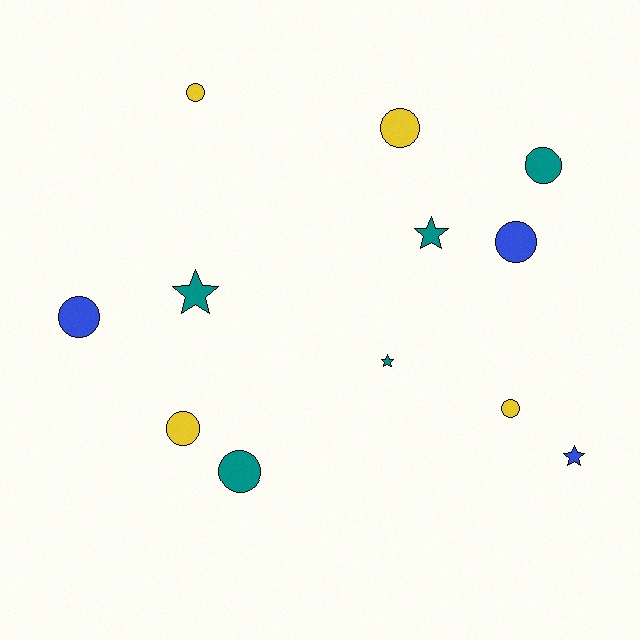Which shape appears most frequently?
Circle, with 8 objects.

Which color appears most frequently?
Teal, with 5 objects.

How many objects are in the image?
There are 12 objects.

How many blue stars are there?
There is 1 blue star.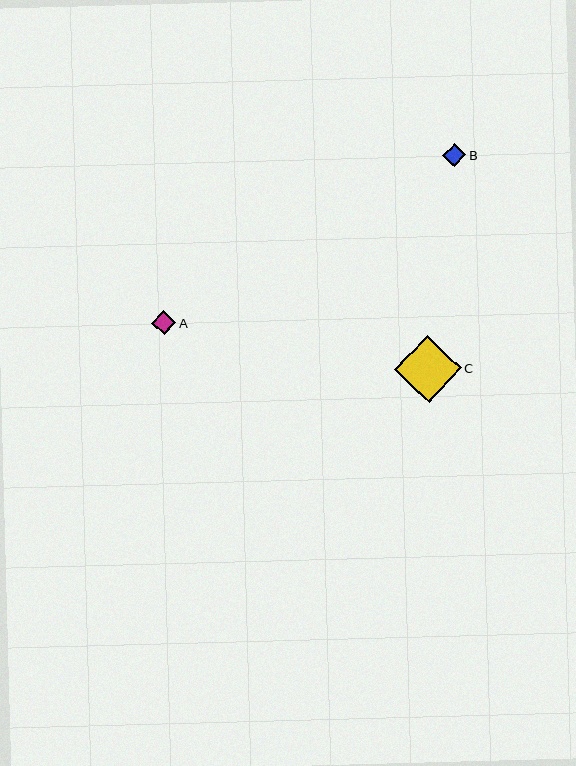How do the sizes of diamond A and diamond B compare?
Diamond A and diamond B are approximately the same size.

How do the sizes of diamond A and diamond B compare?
Diamond A and diamond B are approximately the same size.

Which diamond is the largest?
Diamond C is the largest with a size of approximately 67 pixels.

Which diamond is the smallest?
Diamond B is the smallest with a size of approximately 23 pixels.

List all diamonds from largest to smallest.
From largest to smallest: C, A, B.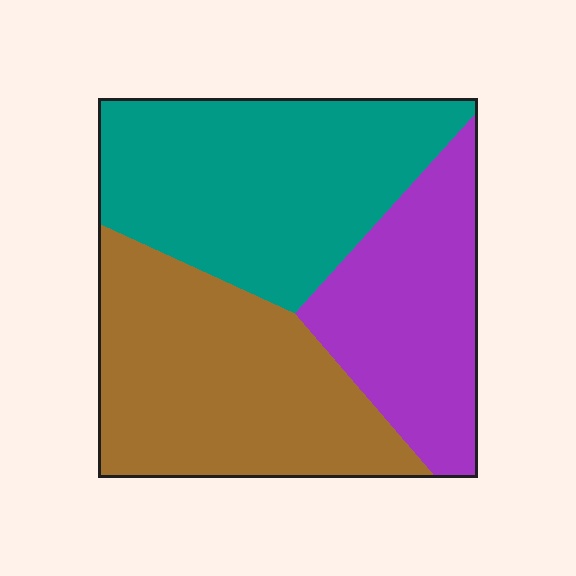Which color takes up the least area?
Purple, at roughly 25%.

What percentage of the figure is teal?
Teal covers around 40% of the figure.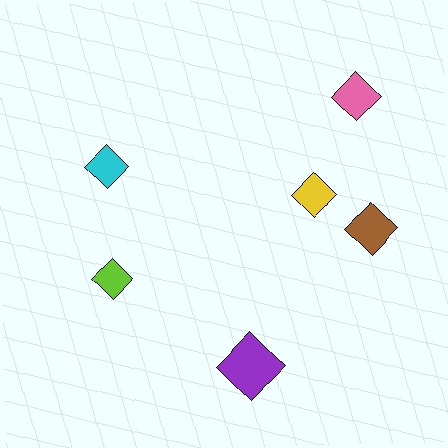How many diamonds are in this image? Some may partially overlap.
There are 6 diamonds.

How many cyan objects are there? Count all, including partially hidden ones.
There is 1 cyan object.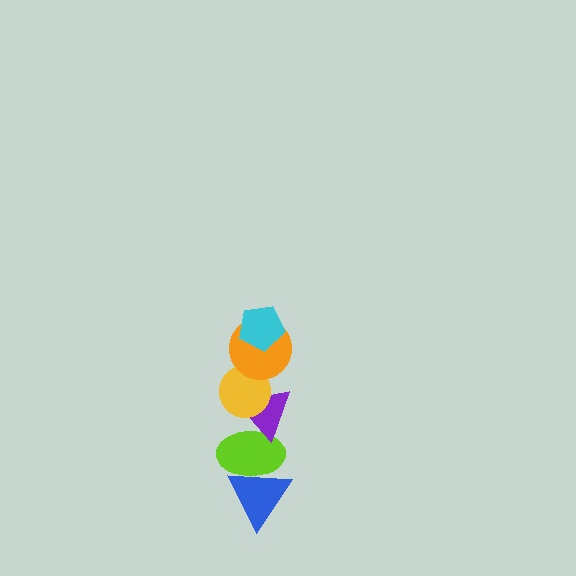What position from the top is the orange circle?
The orange circle is 2nd from the top.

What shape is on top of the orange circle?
The cyan pentagon is on top of the orange circle.